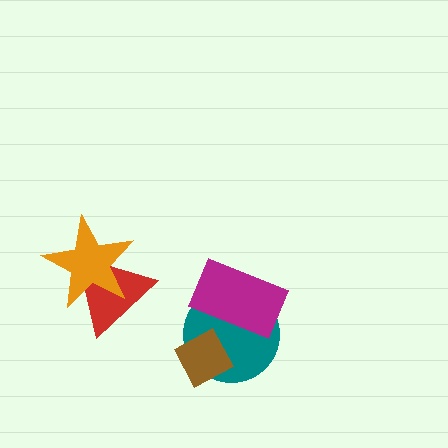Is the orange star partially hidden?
No, no other shape covers it.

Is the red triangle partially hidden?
Yes, it is partially covered by another shape.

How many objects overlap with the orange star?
1 object overlaps with the orange star.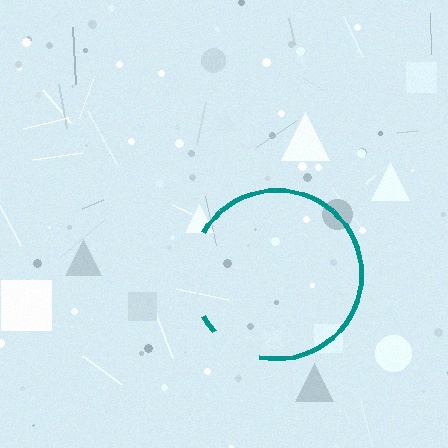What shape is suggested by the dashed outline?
The dashed outline suggests a circle.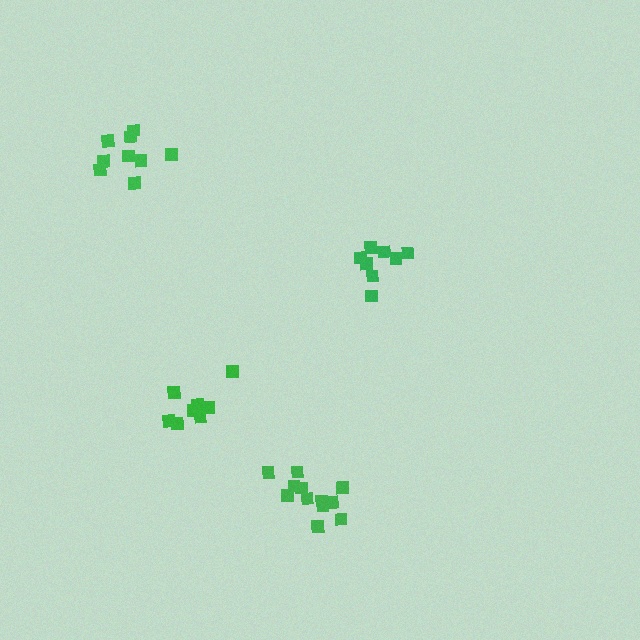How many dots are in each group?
Group 1: 8 dots, Group 2: 9 dots, Group 3: 12 dots, Group 4: 8 dots (37 total).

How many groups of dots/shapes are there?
There are 4 groups.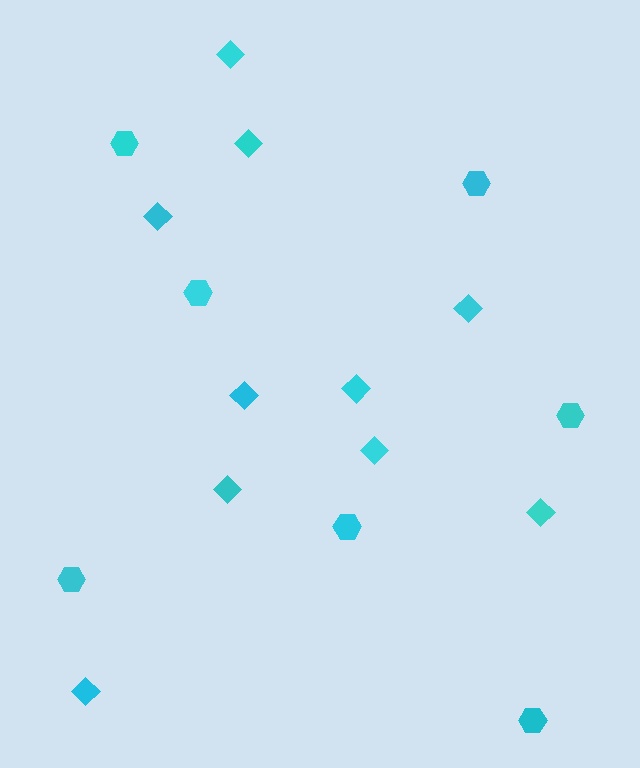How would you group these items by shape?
There are 2 groups: one group of diamonds (10) and one group of hexagons (7).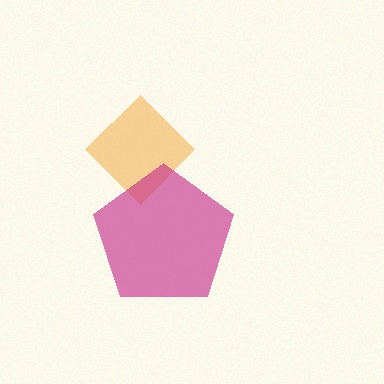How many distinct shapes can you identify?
There are 2 distinct shapes: an orange diamond, a magenta pentagon.